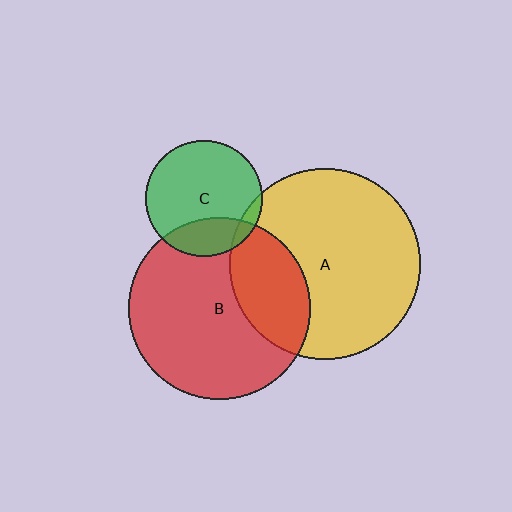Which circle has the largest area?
Circle A (yellow).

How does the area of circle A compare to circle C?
Approximately 2.7 times.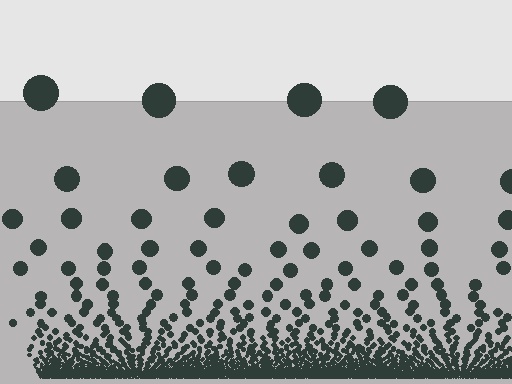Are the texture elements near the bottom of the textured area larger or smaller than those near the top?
Smaller. The gradient is inverted — elements near the bottom are smaller and denser.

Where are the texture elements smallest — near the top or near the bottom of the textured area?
Near the bottom.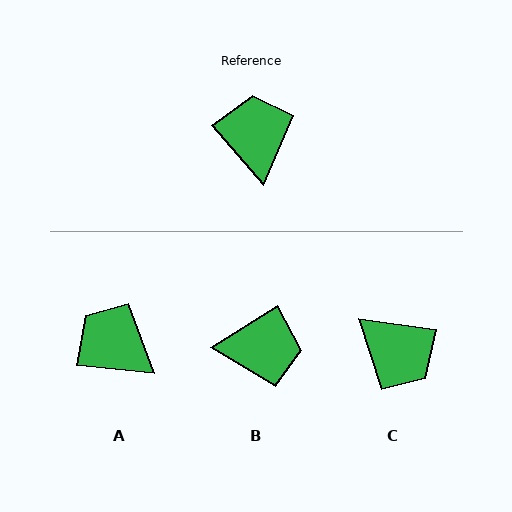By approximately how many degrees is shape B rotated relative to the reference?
Approximately 98 degrees clockwise.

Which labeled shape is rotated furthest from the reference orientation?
C, about 139 degrees away.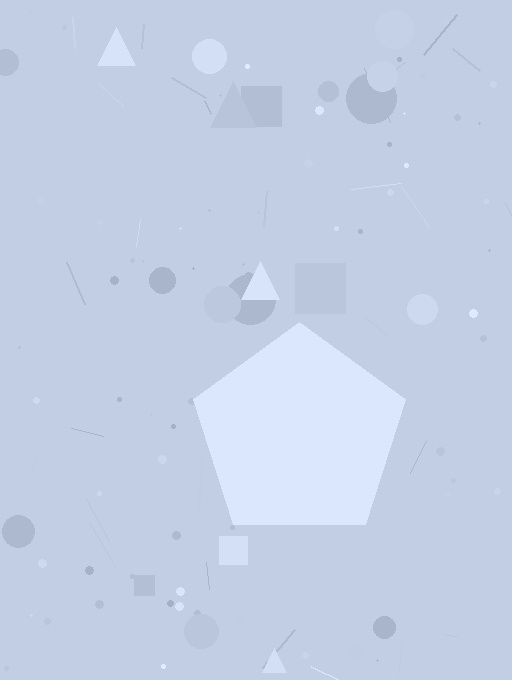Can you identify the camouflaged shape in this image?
The camouflaged shape is a pentagon.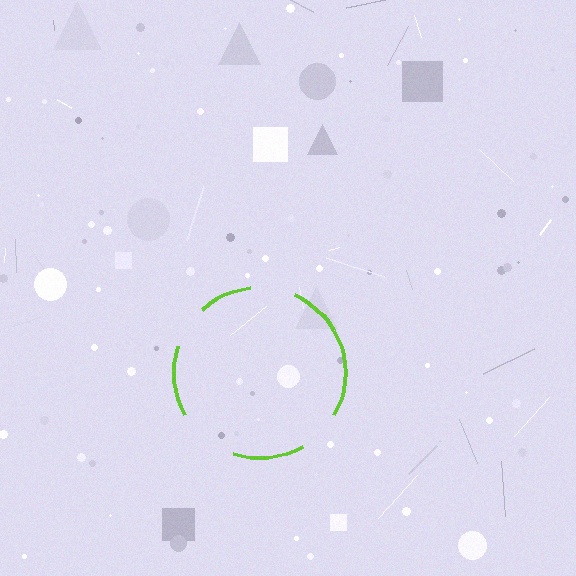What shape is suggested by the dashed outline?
The dashed outline suggests a circle.